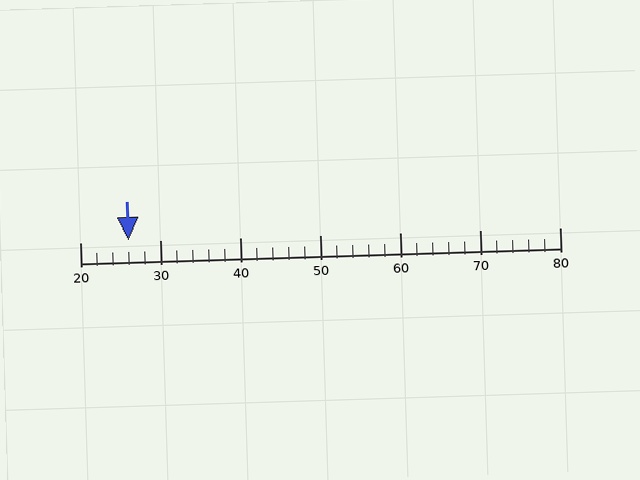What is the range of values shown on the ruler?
The ruler shows values from 20 to 80.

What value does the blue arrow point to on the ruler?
The blue arrow points to approximately 26.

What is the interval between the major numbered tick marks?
The major tick marks are spaced 10 units apart.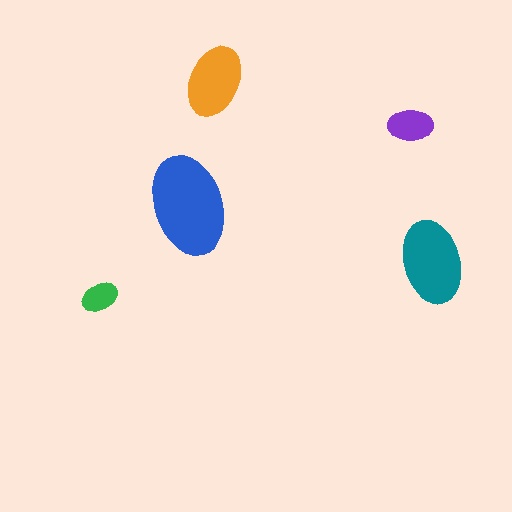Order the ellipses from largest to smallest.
the blue one, the teal one, the orange one, the purple one, the green one.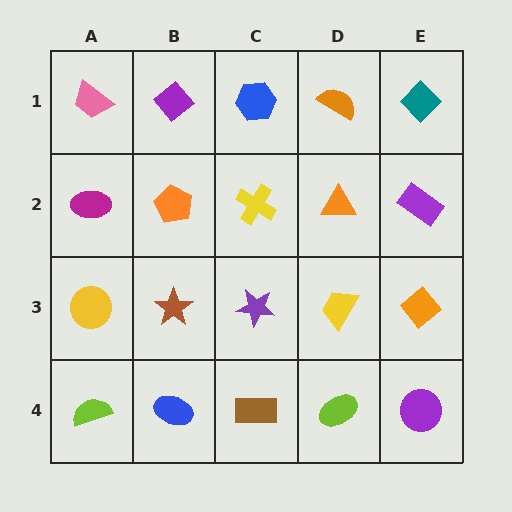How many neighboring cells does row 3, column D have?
4.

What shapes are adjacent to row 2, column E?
A teal diamond (row 1, column E), an orange diamond (row 3, column E), an orange triangle (row 2, column D).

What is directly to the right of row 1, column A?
A purple diamond.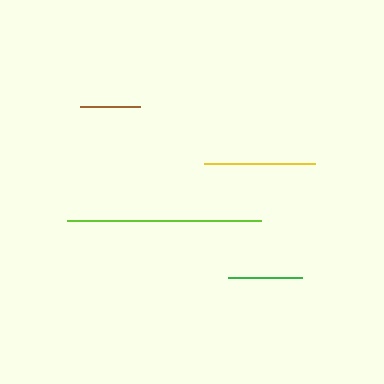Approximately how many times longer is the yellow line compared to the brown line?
The yellow line is approximately 1.8 times the length of the brown line.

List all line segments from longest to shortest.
From longest to shortest: lime, yellow, green, brown.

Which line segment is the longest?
The lime line is the longest at approximately 195 pixels.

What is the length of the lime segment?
The lime segment is approximately 195 pixels long.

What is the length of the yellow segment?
The yellow segment is approximately 112 pixels long.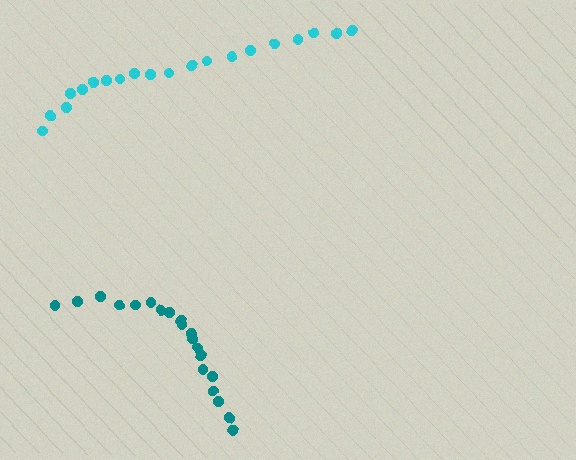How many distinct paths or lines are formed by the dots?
There are 2 distinct paths.